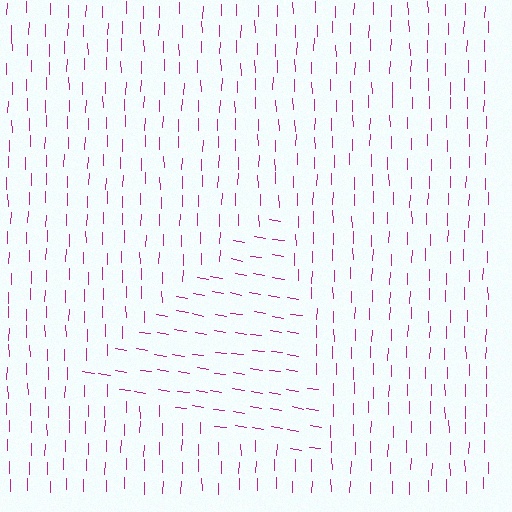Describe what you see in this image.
The image is filled with small magenta line segments. A triangle region in the image has lines oriented differently from the surrounding lines, creating a visible texture boundary.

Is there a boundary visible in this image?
Yes, there is a texture boundary formed by a change in line orientation.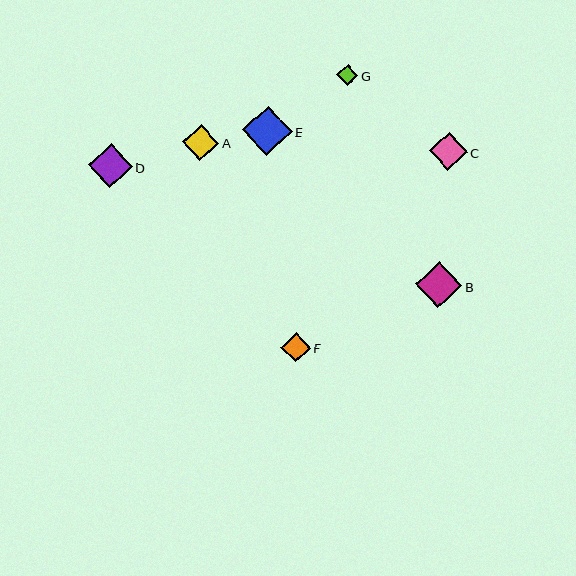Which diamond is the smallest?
Diamond G is the smallest with a size of approximately 21 pixels.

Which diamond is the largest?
Diamond E is the largest with a size of approximately 49 pixels.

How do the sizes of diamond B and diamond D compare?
Diamond B and diamond D are approximately the same size.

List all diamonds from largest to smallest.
From largest to smallest: E, B, D, C, A, F, G.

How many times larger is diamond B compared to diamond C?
Diamond B is approximately 1.2 times the size of diamond C.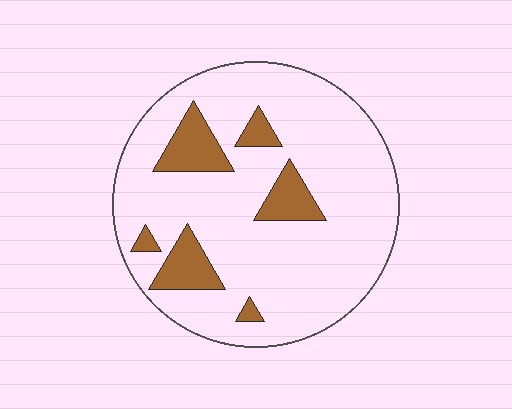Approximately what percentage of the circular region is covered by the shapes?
Approximately 15%.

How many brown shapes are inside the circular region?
6.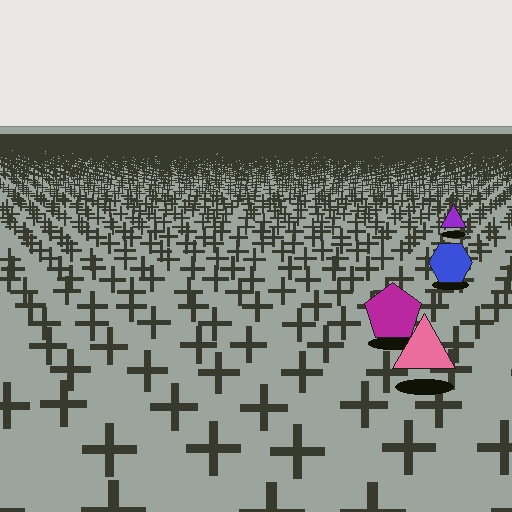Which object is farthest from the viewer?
The purple triangle is farthest from the viewer. It appears smaller and the ground texture around it is denser.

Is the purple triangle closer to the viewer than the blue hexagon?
No. The blue hexagon is closer — you can tell from the texture gradient: the ground texture is coarser near it.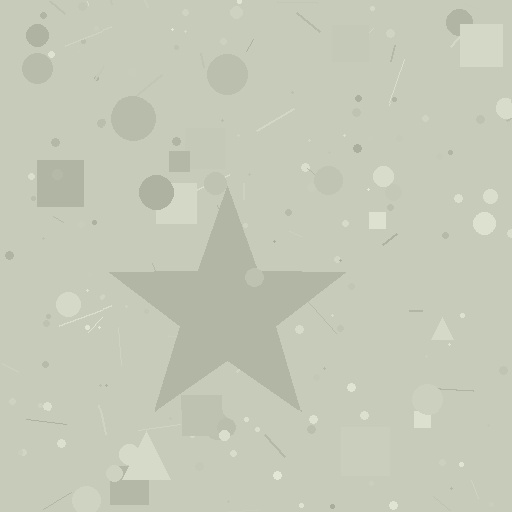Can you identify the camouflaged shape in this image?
The camouflaged shape is a star.